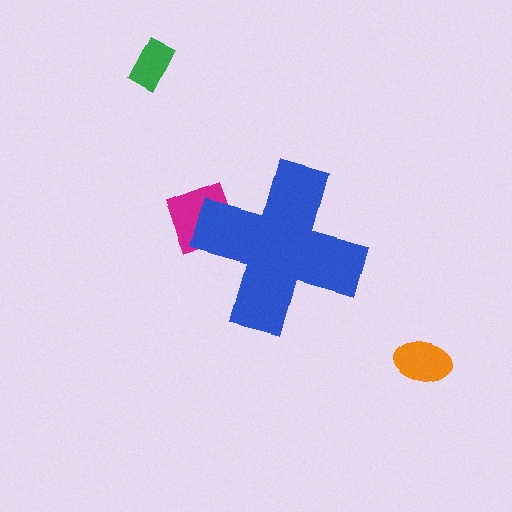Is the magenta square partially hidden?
Yes, the magenta square is partially hidden behind the blue cross.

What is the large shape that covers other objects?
A blue cross.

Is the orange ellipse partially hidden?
No, the orange ellipse is fully visible.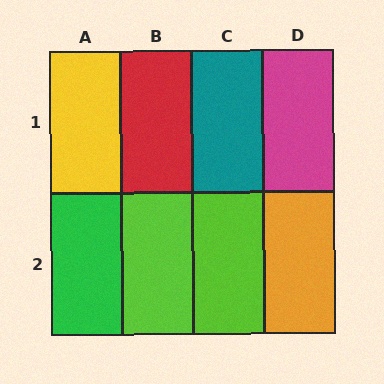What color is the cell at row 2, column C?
Lime.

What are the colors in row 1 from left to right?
Yellow, red, teal, magenta.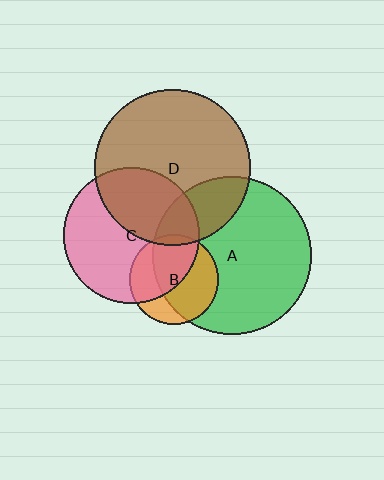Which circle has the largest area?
Circle A (green).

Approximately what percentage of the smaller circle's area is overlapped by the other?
Approximately 50%.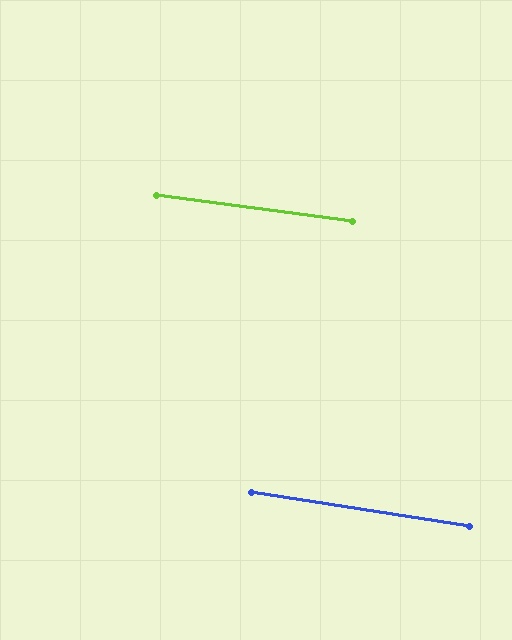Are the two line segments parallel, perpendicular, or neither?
Parallel — their directions differ by only 1.2°.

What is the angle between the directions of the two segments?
Approximately 1 degree.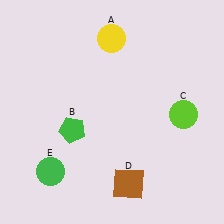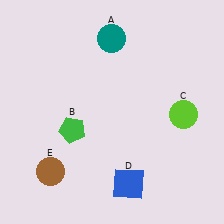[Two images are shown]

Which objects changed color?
A changed from yellow to teal. D changed from brown to blue. E changed from green to brown.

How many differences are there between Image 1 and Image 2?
There are 3 differences between the two images.